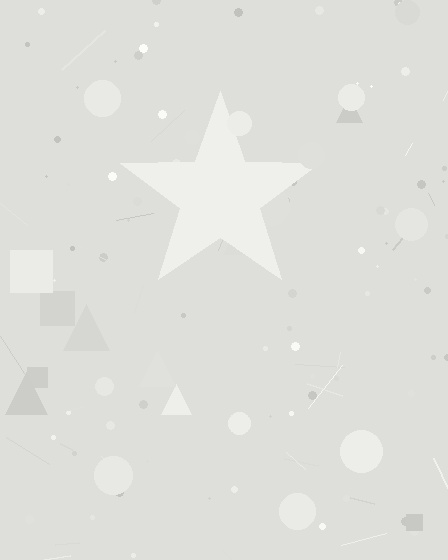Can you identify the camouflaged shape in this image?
The camouflaged shape is a star.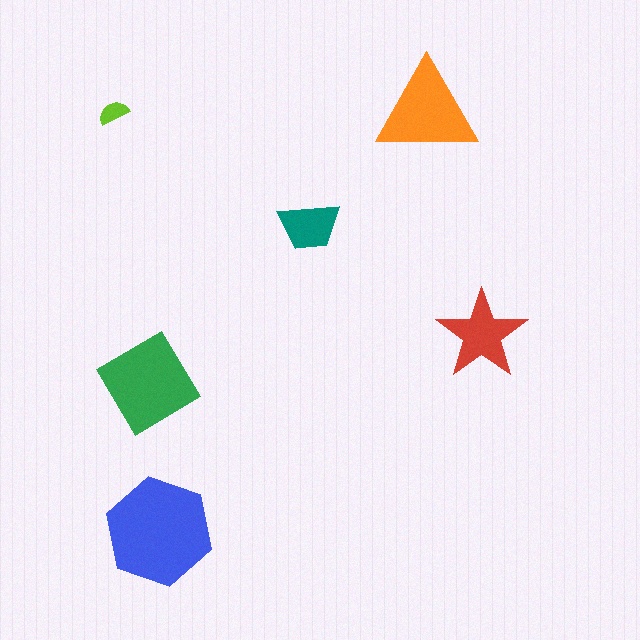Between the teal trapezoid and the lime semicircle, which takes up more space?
The teal trapezoid.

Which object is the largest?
The blue hexagon.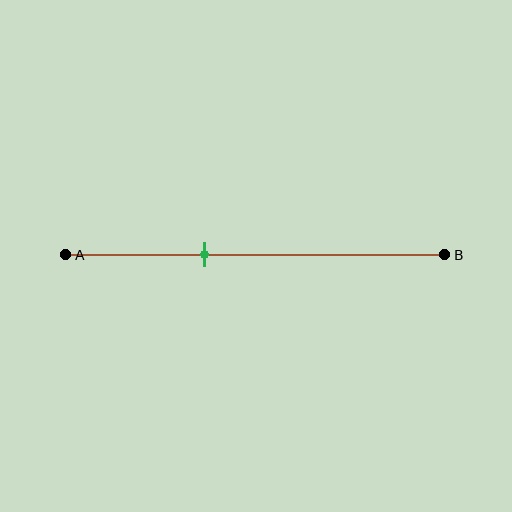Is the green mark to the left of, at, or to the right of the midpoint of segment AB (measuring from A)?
The green mark is to the left of the midpoint of segment AB.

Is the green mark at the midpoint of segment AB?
No, the mark is at about 35% from A, not at the 50% midpoint.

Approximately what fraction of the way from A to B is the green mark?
The green mark is approximately 35% of the way from A to B.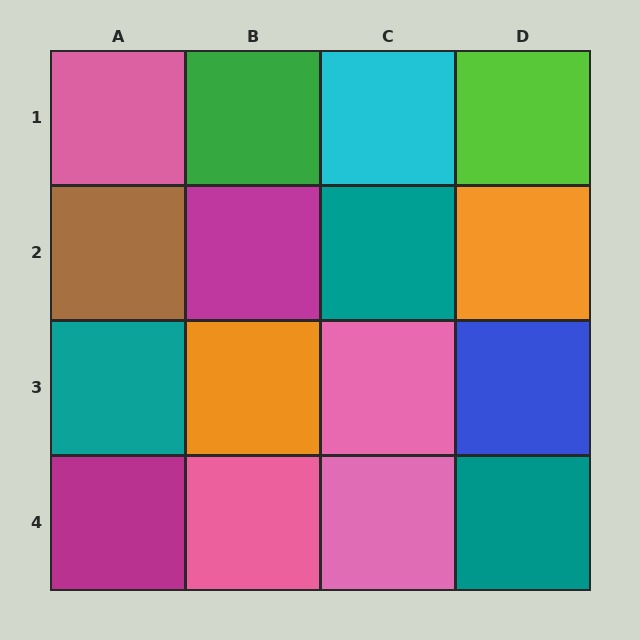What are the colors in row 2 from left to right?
Brown, magenta, teal, orange.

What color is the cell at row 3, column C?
Pink.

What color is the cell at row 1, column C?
Cyan.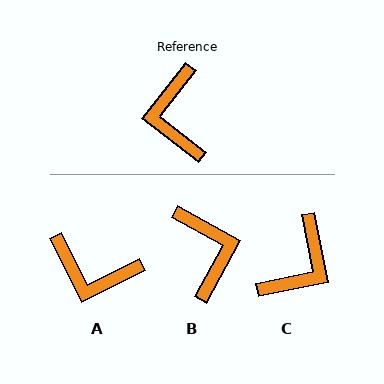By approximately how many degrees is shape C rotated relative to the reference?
Approximately 139 degrees counter-clockwise.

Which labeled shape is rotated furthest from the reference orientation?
B, about 171 degrees away.